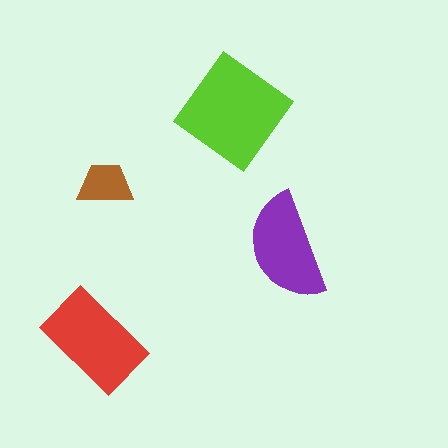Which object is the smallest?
The brown trapezoid.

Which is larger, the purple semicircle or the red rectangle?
The red rectangle.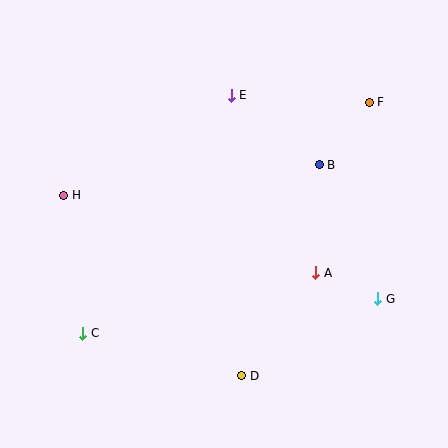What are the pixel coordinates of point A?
Point A is at (316, 273).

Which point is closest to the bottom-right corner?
Point G is closest to the bottom-right corner.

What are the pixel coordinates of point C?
Point C is at (83, 333).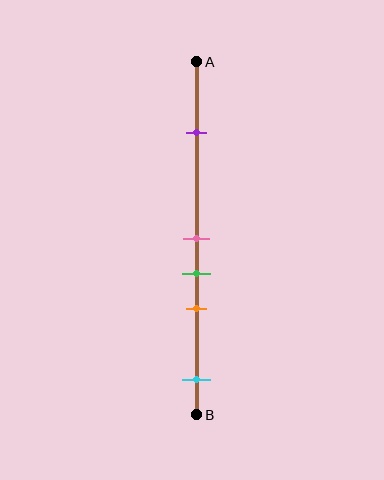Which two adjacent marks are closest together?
The pink and green marks are the closest adjacent pair.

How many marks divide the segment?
There are 5 marks dividing the segment.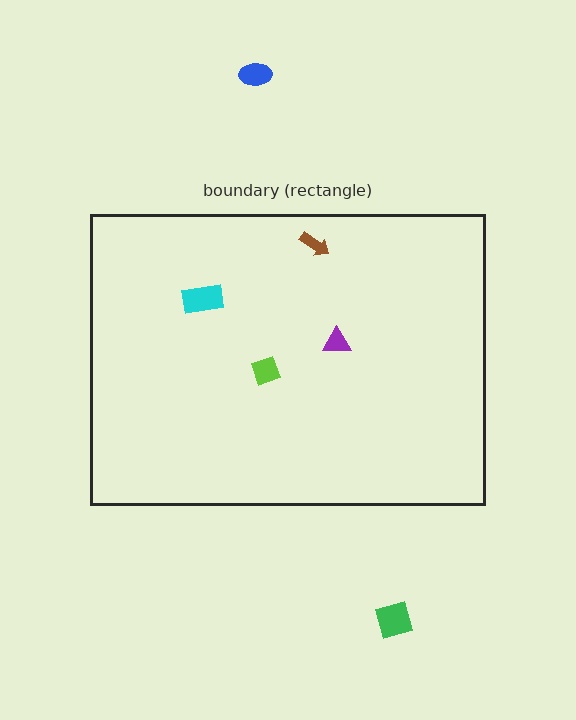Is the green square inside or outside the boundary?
Outside.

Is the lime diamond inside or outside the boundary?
Inside.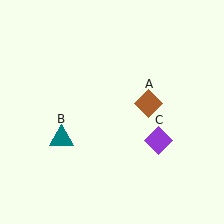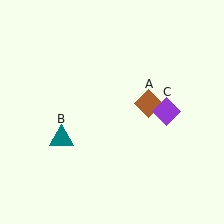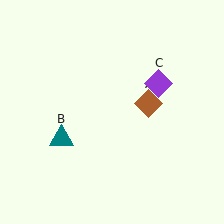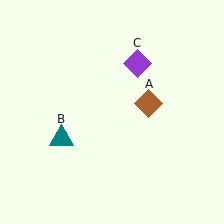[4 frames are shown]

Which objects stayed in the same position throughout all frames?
Brown diamond (object A) and teal triangle (object B) remained stationary.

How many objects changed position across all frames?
1 object changed position: purple diamond (object C).